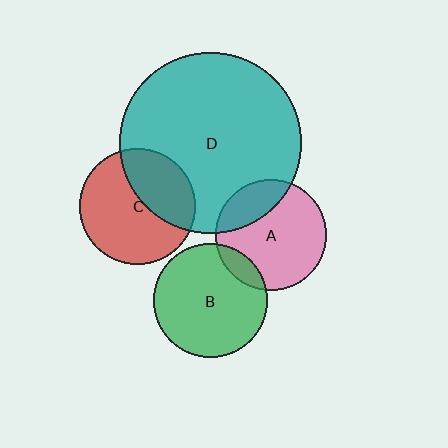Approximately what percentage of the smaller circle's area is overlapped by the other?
Approximately 35%.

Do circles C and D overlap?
Yes.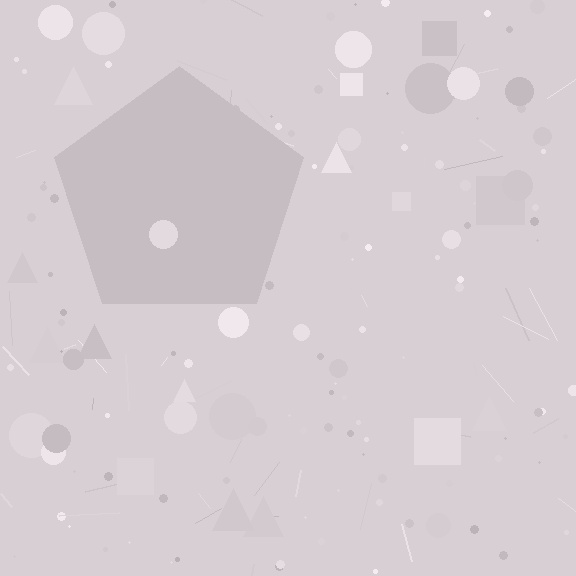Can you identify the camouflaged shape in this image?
The camouflaged shape is a pentagon.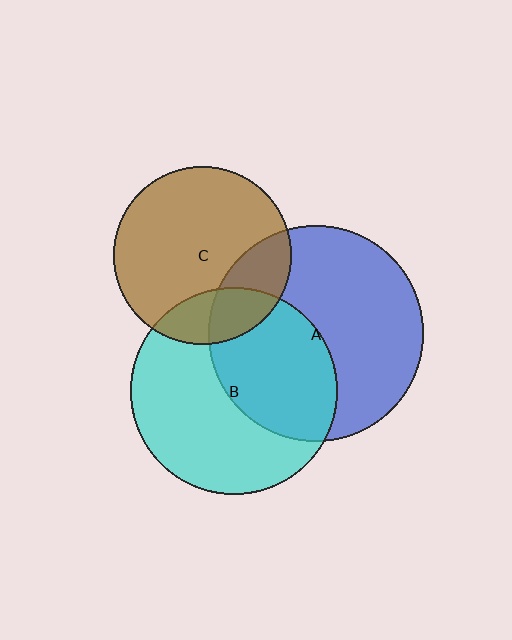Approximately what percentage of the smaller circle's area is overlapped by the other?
Approximately 45%.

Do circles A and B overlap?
Yes.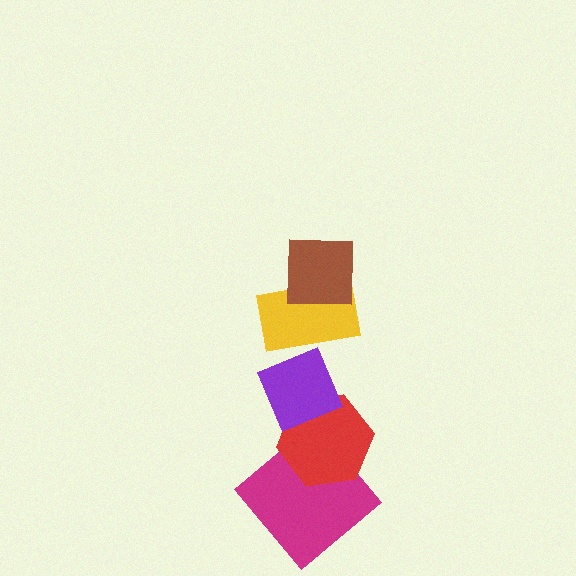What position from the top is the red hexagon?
The red hexagon is 4th from the top.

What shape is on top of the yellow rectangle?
The brown square is on top of the yellow rectangle.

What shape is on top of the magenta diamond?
The red hexagon is on top of the magenta diamond.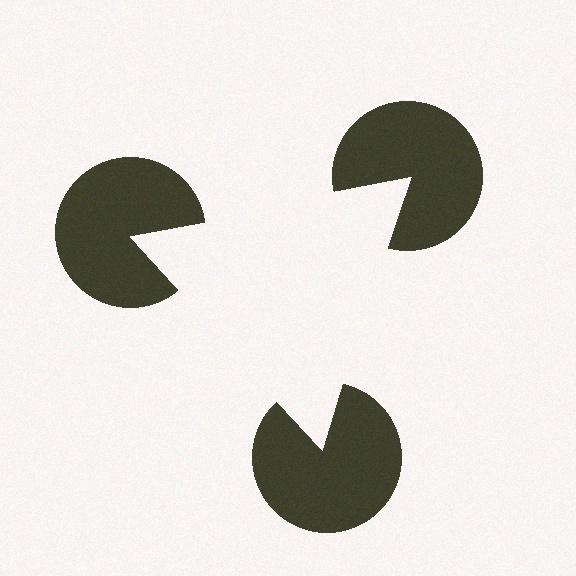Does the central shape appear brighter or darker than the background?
It typically appears slightly brighter than the background, even though no actual brightness change is drawn.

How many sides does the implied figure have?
3 sides.